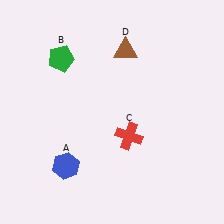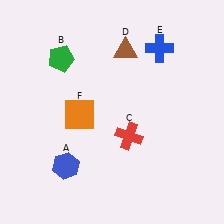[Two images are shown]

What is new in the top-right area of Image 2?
A blue cross (E) was added in the top-right area of Image 2.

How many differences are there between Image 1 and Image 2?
There are 2 differences between the two images.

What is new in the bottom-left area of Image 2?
An orange square (F) was added in the bottom-left area of Image 2.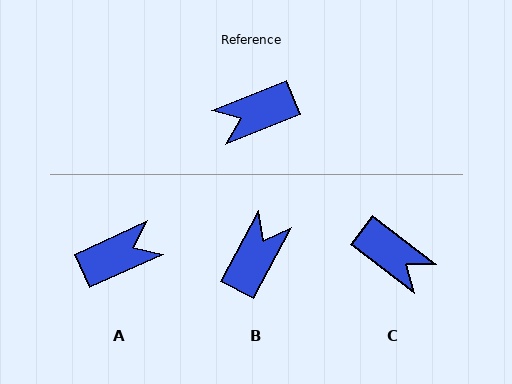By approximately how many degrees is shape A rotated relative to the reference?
Approximately 177 degrees clockwise.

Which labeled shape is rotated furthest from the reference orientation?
A, about 177 degrees away.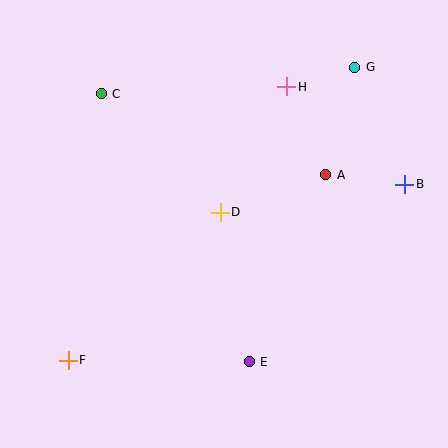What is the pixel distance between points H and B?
The distance between H and B is 153 pixels.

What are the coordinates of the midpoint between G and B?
The midpoint between G and B is at (380, 126).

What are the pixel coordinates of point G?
Point G is at (355, 67).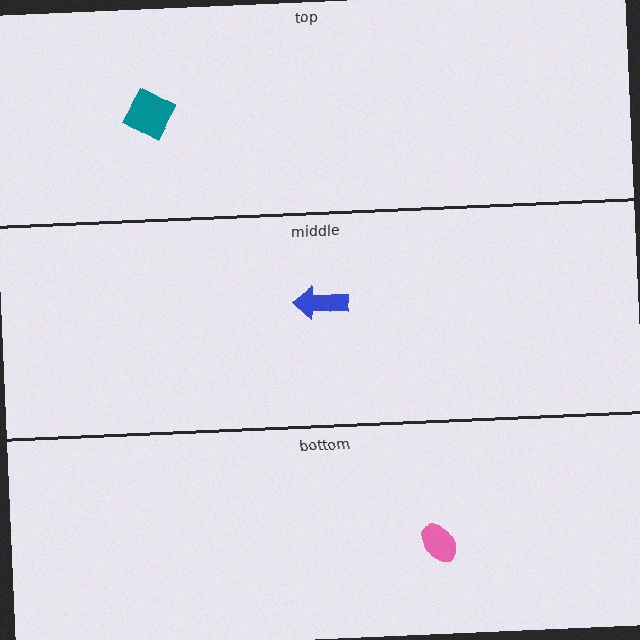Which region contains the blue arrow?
The middle region.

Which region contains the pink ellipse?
The bottom region.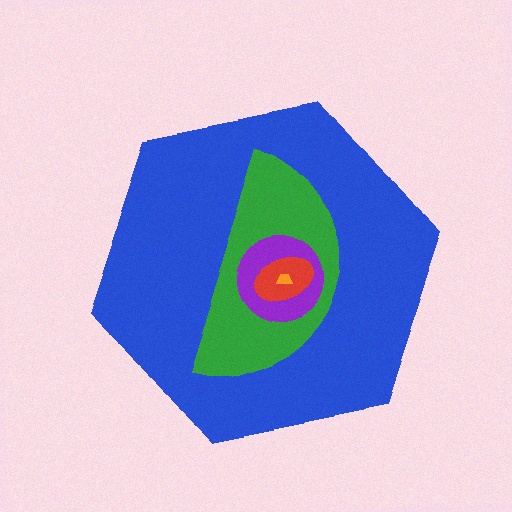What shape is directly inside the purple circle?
The red ellipse.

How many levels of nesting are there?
5.